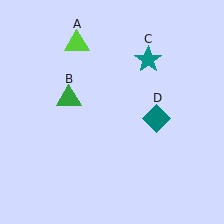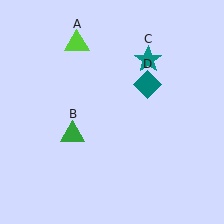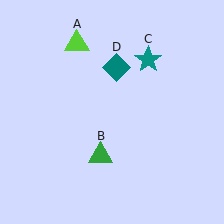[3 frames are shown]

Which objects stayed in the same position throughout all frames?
Lime triangle (object A) and teal star (object C) remained stationary.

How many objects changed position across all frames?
2 objects changed position: green triangle (object B), teal diamond (object D).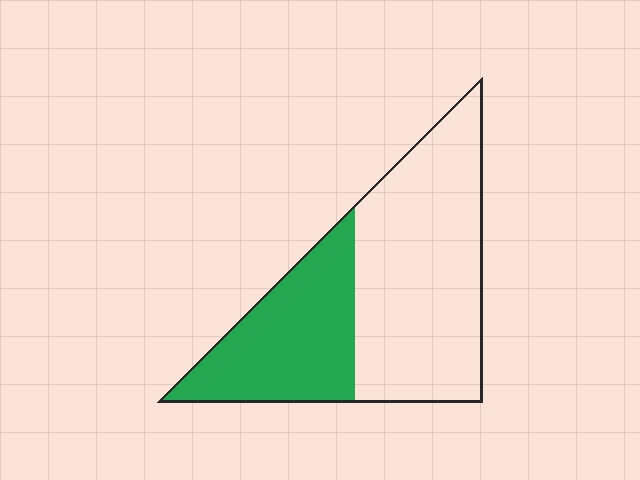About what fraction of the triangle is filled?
About three eighths (3/8).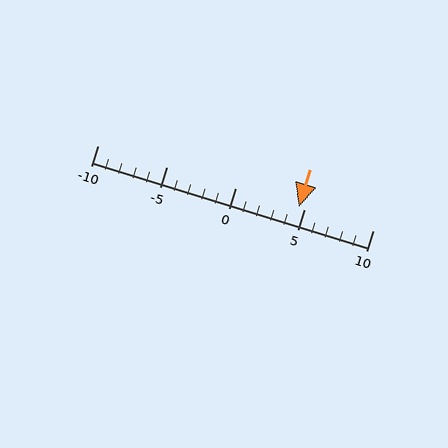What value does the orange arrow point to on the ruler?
The orange arrow points to approximately 5.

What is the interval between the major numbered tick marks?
The major tick marks are spaced 5 units apart.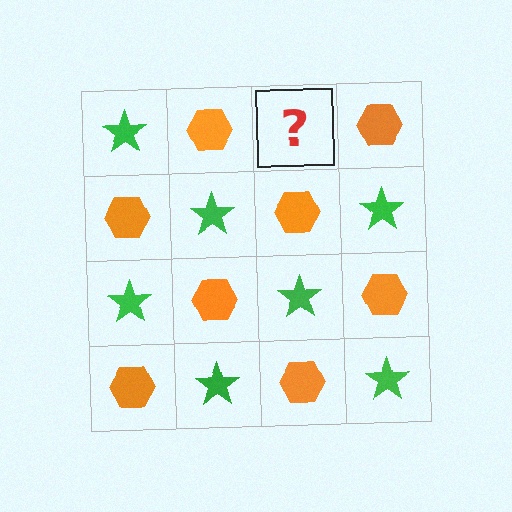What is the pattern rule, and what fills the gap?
The rule is that it alternates green star and orange hexagon in a checkerboard pattern. The gap should be filled with a green star.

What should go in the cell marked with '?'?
The missing cell should contain a green star.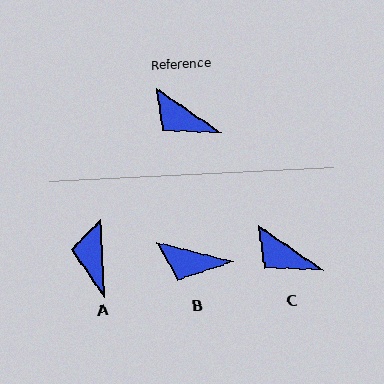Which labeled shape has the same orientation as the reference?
C.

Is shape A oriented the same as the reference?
No, it is off by about 53 degrees.